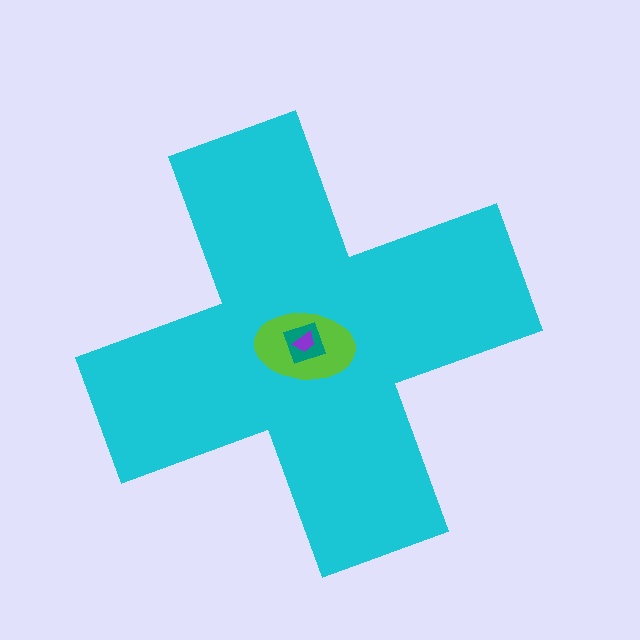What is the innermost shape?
The purple trapezoid.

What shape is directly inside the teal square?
The purple trapezoid.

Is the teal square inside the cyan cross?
Yes.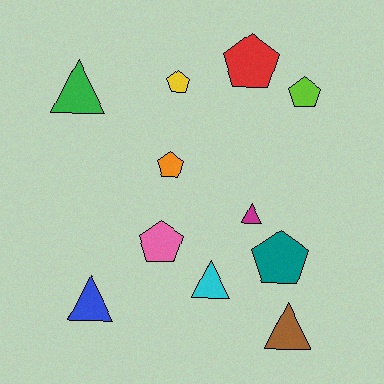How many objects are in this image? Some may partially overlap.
There are 11 objects.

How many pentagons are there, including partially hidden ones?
There are 6 pentagons.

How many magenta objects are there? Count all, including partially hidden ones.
There is 1 magenta object.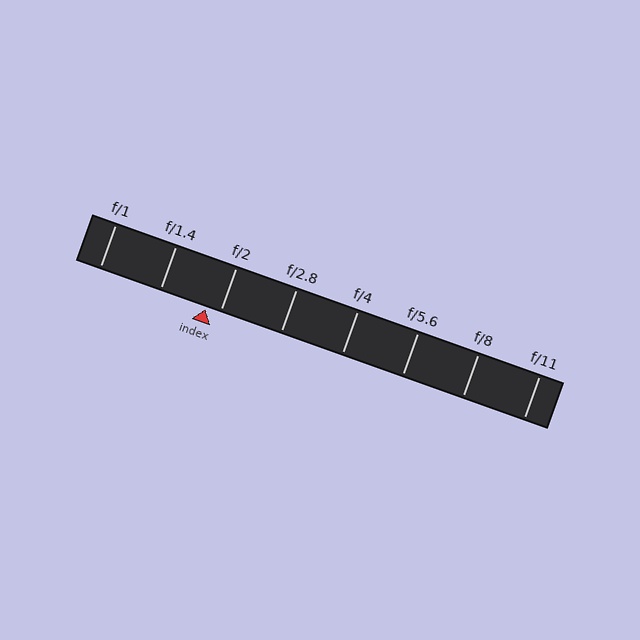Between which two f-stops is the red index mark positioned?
The index mark is between f/1.4 and f/2.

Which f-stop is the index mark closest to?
The index mark is closest to f/2.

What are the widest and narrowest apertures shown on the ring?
The widest aperture shown is f/1 and the narrowest is f/11.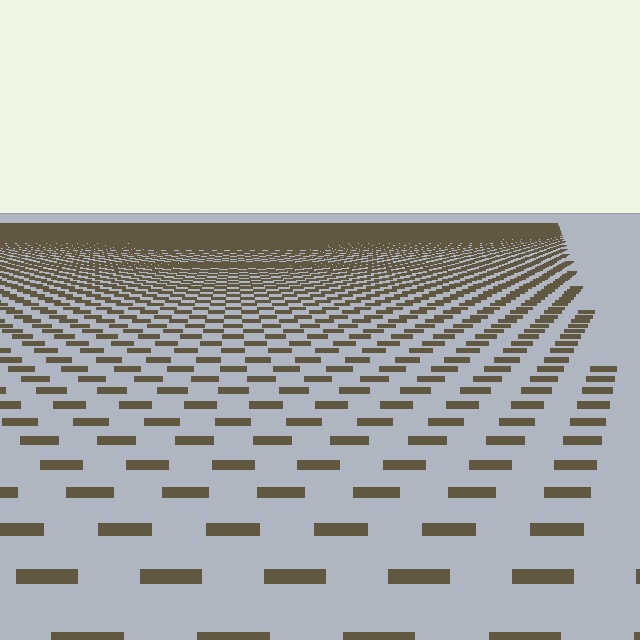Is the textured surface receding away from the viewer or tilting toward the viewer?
The surface is receding away from the viewer. Texture elements get smaller and denser toward the top.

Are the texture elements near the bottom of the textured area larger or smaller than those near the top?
Larger. Near the bottom, elements are closer to the viewer and appear at a bigger on-screen size.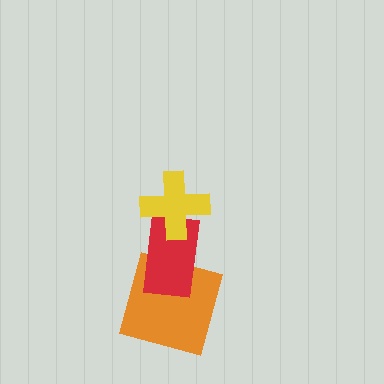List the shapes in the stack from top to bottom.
From top to bottom: the yellow cross, the red rectangle, the orange square.